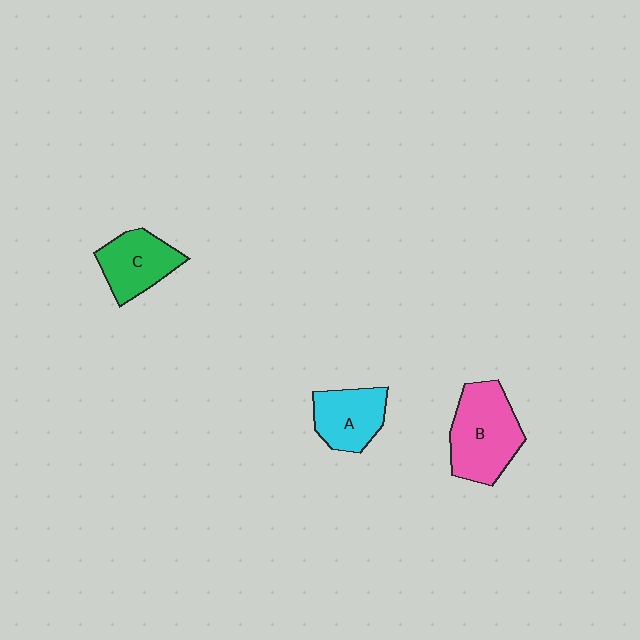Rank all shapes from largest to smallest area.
From largest to smallest: B (pink), C (green), A (cyan).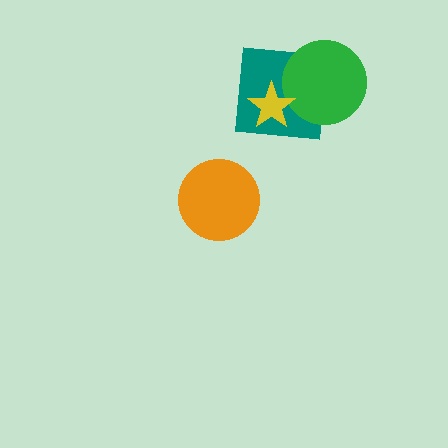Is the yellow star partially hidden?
No, no other shape covers it.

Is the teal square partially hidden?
Yes, it is partially covered by another shape.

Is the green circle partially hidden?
Yes, it is partially covered by another shape.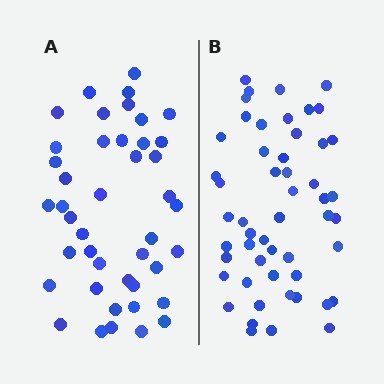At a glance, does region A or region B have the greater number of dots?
Region B (the right region) has more dots.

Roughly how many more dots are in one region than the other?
Region B has roughly 8 or so more dots than region A.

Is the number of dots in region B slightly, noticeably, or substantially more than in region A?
Region B has only slightly more — the two regions are fairly close. The ratio is roughly 1.2 to 1.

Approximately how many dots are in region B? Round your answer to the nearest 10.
About 50 dots. (The exact count is 52, which rounds to 50.)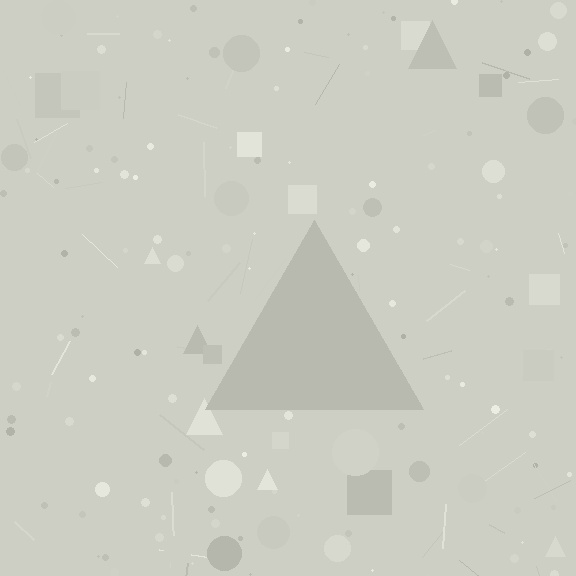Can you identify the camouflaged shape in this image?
The camouflaged shape is a triangle.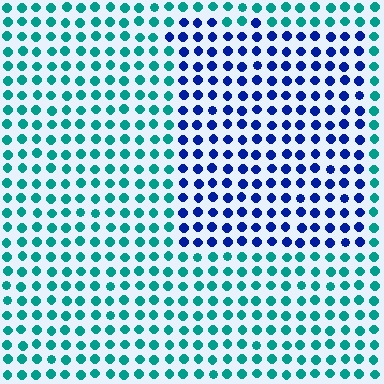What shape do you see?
I see a rectangle.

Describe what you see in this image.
The image is filled with small teal elements in a uniform arrangement. A rectangle-shaped region is visible where the elements are tinted to a slightly different hue, forming a subtle color boundary.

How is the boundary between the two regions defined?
The boundary is defined purely by a slight shift in hue (about 57 degrees). Spacing, size, and orientation are identical on both sides.